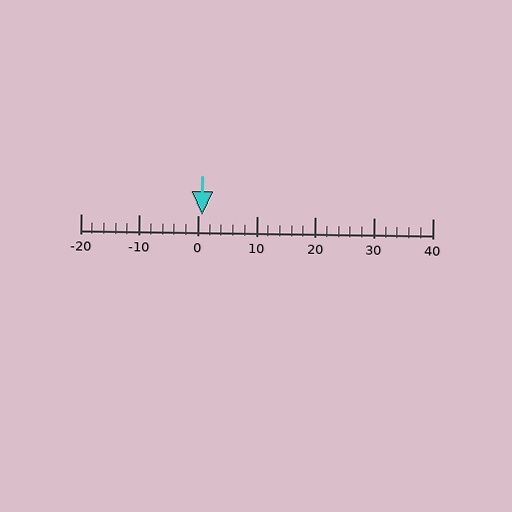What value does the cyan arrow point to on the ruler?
The cyan arrow points to approximately 1.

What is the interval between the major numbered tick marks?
The major tick marks are spaced 10 units apart.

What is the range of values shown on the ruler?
The ruler shows values from -20 to 40.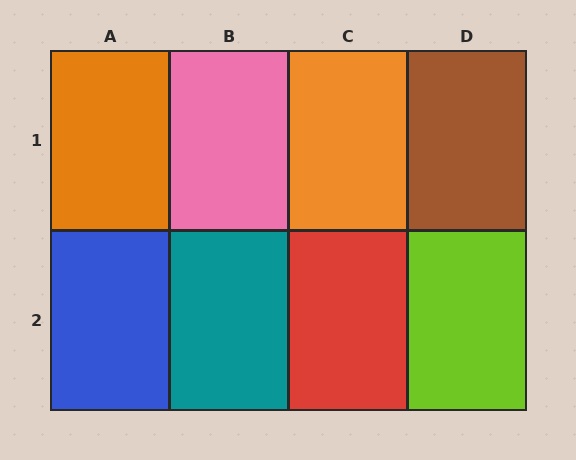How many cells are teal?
1 cell is teal.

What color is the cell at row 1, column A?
Orange.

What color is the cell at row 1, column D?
Brown.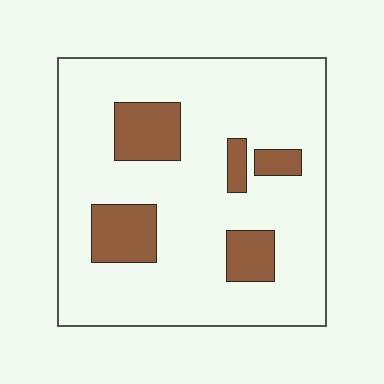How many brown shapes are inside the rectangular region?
5.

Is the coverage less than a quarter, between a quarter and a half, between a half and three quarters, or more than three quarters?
Less than a quarter.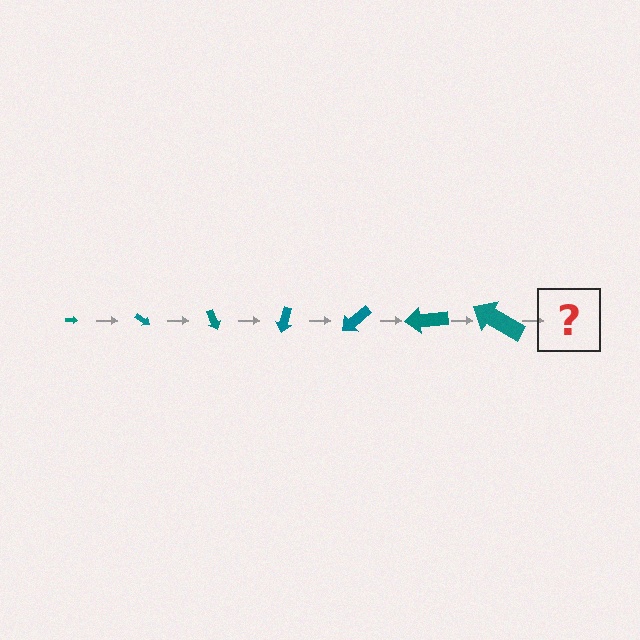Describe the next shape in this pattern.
It should be an arrow, larger than the previous one and rotated 245 degrees from the start.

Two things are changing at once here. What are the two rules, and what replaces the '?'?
The two rules are that the arrow grows larger each step and it rotates 35 degrees each step. The '?' should be an arrow, larger than the previous one and rotated 245 degrees from the start.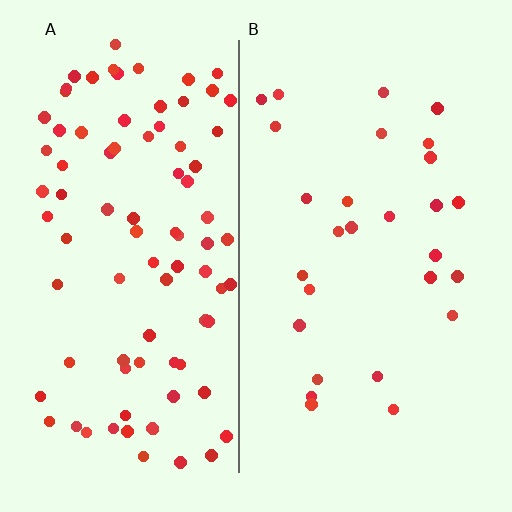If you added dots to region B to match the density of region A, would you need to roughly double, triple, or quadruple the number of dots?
Approximately triple.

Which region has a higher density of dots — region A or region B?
A (the left).